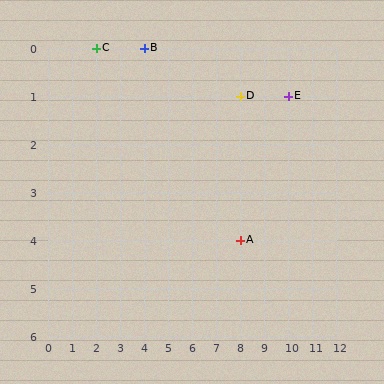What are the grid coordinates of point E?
Point E is at grid coordinates (10, 1).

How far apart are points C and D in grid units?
Points C and D are 6 columns and 1 row apart (about 6.1 grid units diagonally).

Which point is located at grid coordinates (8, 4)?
Point A is at (8, 4).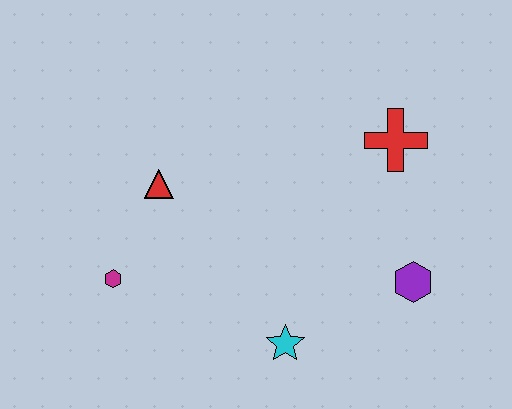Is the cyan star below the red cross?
Yes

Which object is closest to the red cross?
The purple hexagon is closest to the red cross.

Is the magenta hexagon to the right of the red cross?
No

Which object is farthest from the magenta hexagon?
The red cross is farthest from the magenta hexagon.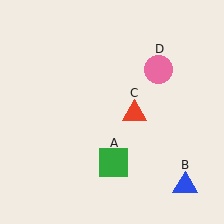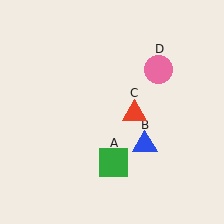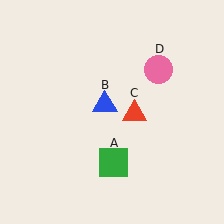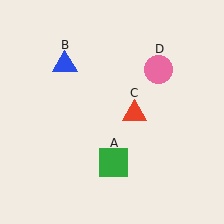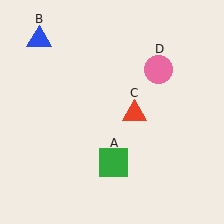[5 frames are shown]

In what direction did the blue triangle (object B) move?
The blue triangle (object B) moved up and to the left.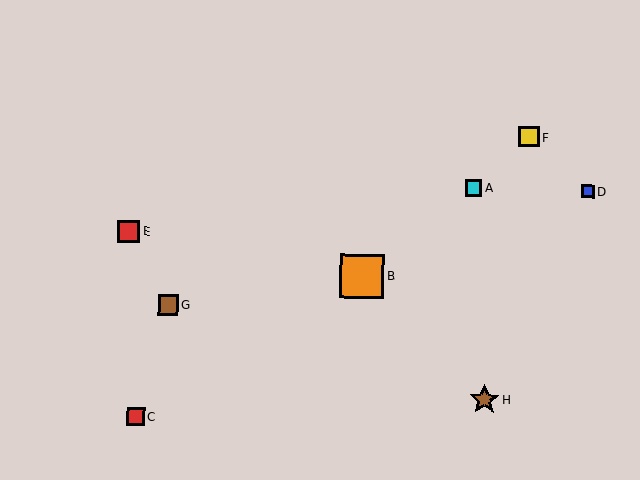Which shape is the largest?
The orange square (labeled B) is the largest.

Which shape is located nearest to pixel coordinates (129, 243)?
The red square (labeled E) at (129, 232) is nearest to that location.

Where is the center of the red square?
The center of the red square is at (136, 417).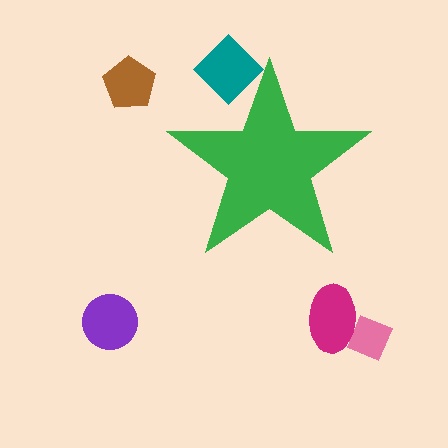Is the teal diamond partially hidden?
Yes, the teal diamond is partially hidden behind the green star.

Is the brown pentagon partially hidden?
No, the brown pentagon is fully visible.